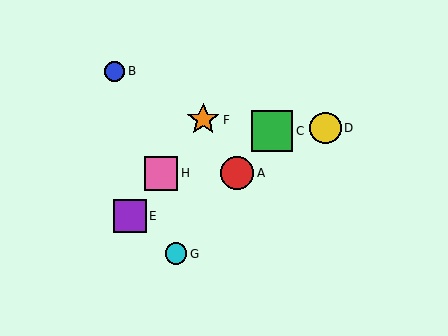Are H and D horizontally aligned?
No, H is at y≈173 and D is at y≈128.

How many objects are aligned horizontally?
2 objects (A, H) are aligned horizontally.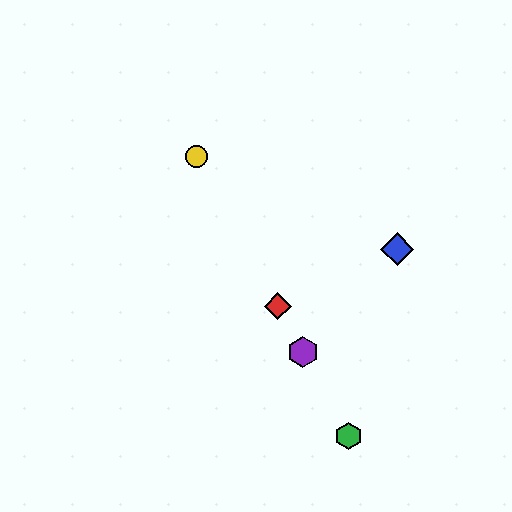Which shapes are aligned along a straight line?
The red diamond, the green hexagon, the yellow circle, the purple hexagon are aligned along a straight line.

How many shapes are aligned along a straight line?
4 shapes (the red diamond, the green hexagon, the yellow circle, the purple hexagon) are aligned along a straight line.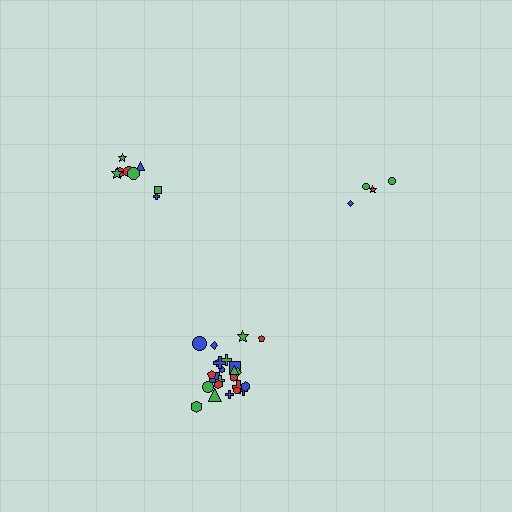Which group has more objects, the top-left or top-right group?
The top-left group.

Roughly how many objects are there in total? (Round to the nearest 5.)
Roughly 35 objects in total.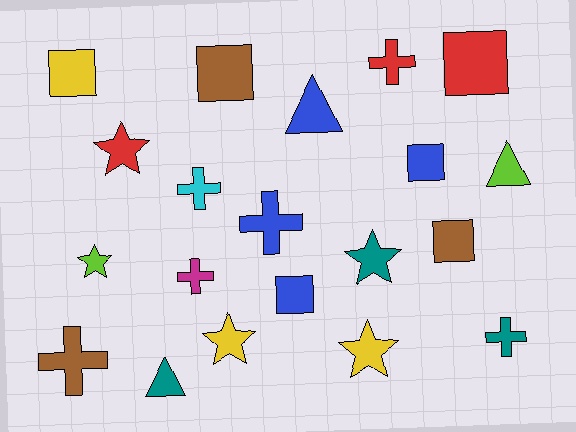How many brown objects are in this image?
There are 3 brown objects.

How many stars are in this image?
There are 5 stars.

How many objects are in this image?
There are 20 objects.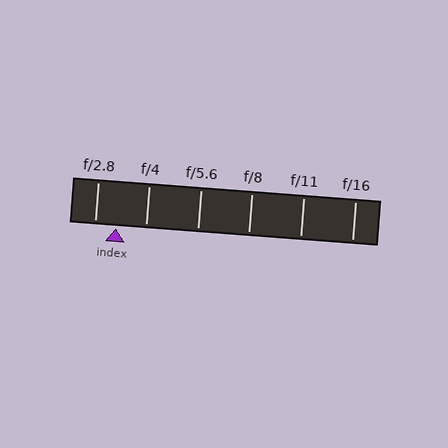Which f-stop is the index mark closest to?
The index mark is closest to f/2.8.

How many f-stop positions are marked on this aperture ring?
There are 6 f-stop positions marked.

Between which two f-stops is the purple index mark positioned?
The index mark is between f/2.8 and f/4.